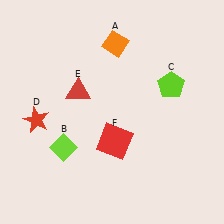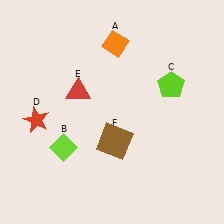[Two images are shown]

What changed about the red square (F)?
In Image 1, F is red. In Image 2, it changed to brown.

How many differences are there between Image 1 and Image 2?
There is 1 difference between the two images.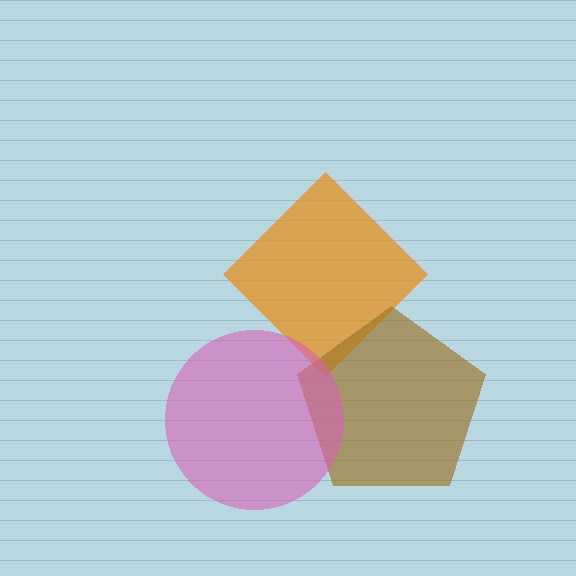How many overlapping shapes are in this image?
There are 3 overlapping shapes in the image.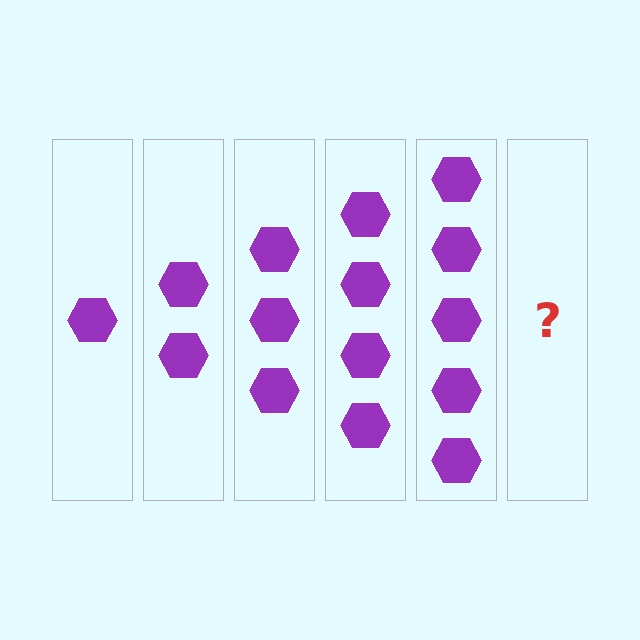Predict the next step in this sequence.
The next step is 6 hexagons.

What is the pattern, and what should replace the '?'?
The pattern is that each step adds one more hexagon. The '?' should be 6 hexagons.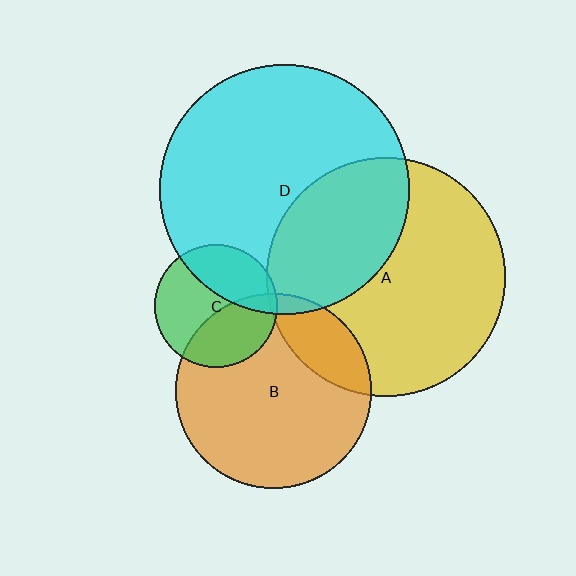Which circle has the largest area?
Circle D (cyan).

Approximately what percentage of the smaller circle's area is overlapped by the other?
Approximately 5%.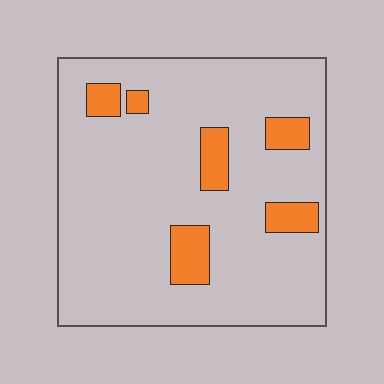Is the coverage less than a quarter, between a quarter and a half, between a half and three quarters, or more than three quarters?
Less than a quarter.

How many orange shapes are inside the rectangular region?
6.